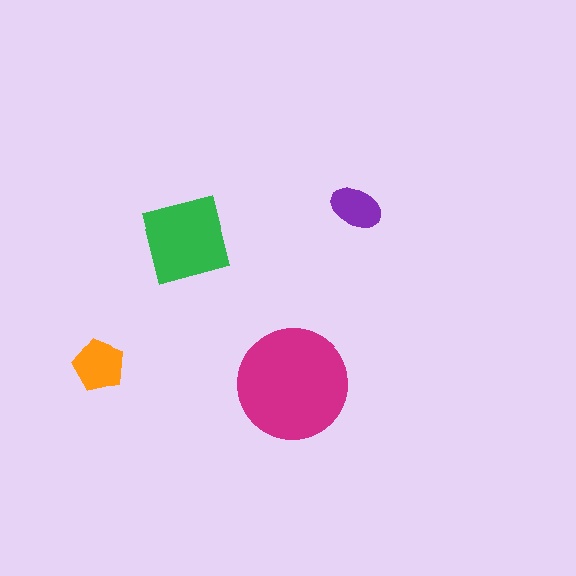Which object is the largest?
The magenta circle.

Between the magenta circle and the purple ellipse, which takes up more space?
The magenta circle.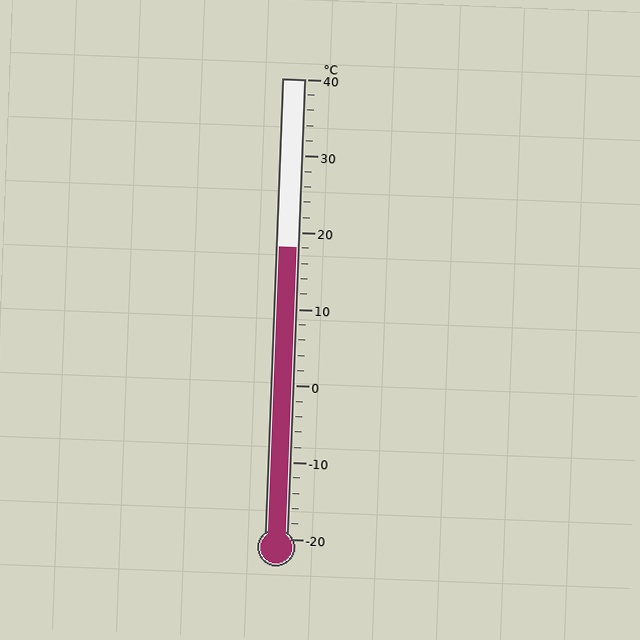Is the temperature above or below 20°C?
The temperature is below 20°C.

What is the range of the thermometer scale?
The thermometer scale ranges from -20°C to 40°C.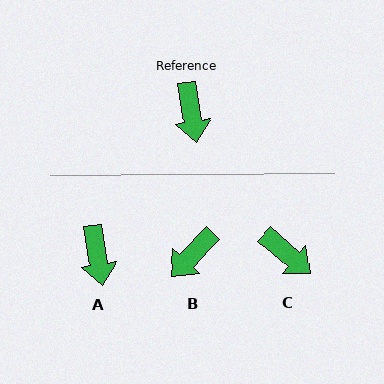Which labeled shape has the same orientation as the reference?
A.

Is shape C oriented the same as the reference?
No, it is off by about 40 degrees.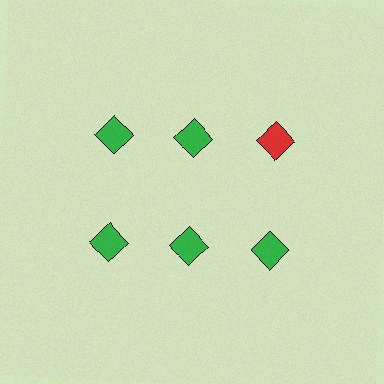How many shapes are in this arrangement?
There are 6 shapes arranged in a grid pattern.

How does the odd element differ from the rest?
It has a different color: red instead of green.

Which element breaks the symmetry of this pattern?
The red diamond in the top row, center column breaks the symmetry. All other shapes are green diamonds.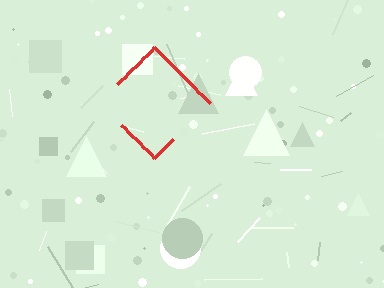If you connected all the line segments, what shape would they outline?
They would outline a diamond.